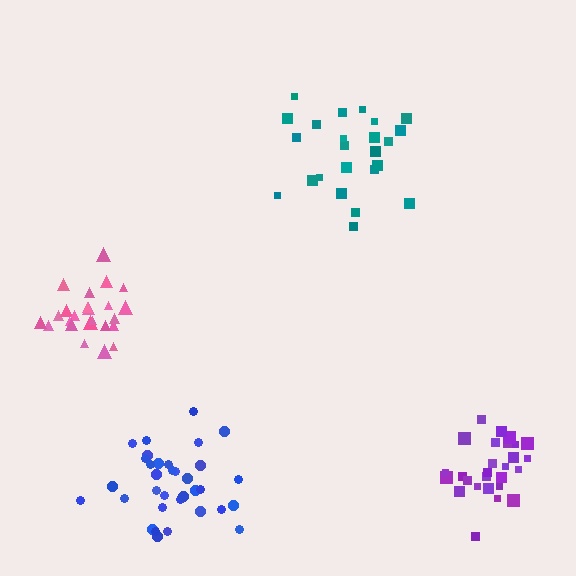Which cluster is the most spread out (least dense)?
Teal.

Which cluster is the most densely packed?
Pink.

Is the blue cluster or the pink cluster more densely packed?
Pink.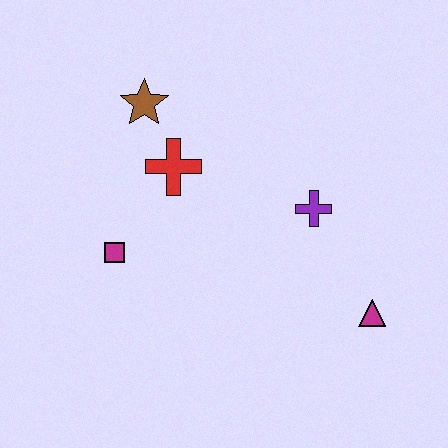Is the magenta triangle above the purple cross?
No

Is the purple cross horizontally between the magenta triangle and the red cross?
Yes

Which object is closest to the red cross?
The brown star is closest to the red cross.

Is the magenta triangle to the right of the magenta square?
Yes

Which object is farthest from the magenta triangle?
The brown star is farthest from the magenta triangle.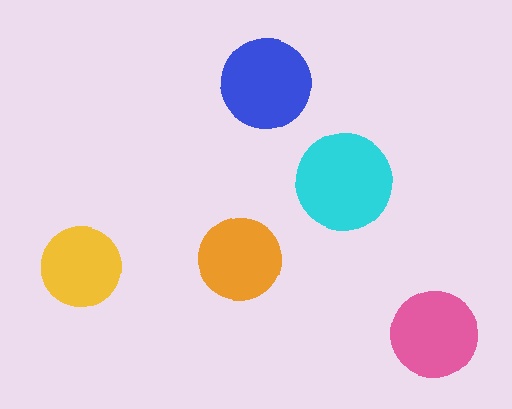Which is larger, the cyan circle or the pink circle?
The cyan one.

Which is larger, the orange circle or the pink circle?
The pink one.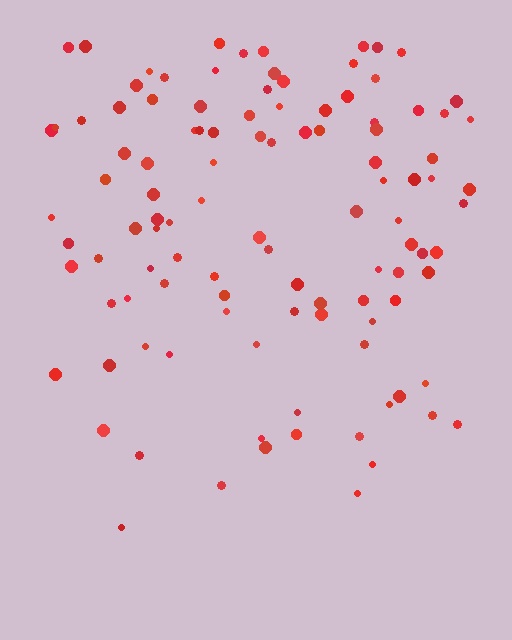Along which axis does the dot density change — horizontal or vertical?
Vertical.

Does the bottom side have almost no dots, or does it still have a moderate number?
Still a moderate number, just noticeably fewer than the top.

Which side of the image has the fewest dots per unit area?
The bottom.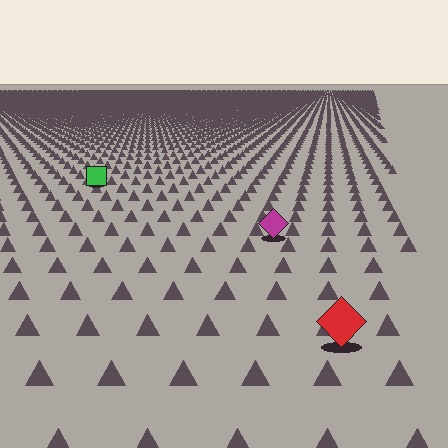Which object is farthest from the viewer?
The green square is farthest from the viewer. It appears smaller and the ground texture around it is denser.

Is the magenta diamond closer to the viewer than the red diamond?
No. The red diamond is closer — you can tell from the texture gradient: the ground texture is coarser near it.